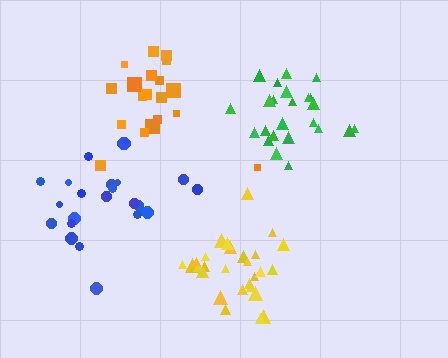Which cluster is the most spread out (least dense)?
Blue.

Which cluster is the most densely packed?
Green.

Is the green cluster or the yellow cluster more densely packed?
Green.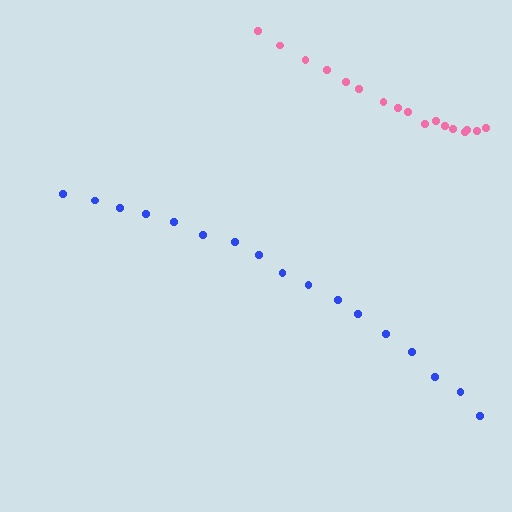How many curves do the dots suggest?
There are 2 distinct paths.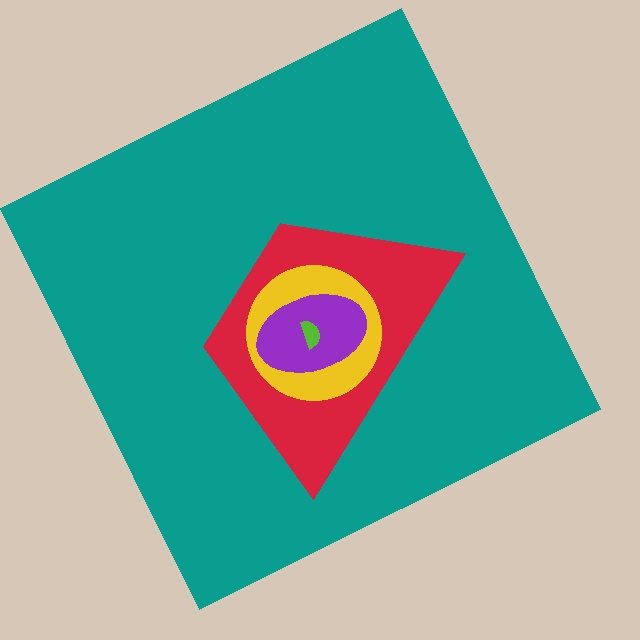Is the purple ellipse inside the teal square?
Yes.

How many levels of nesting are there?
5.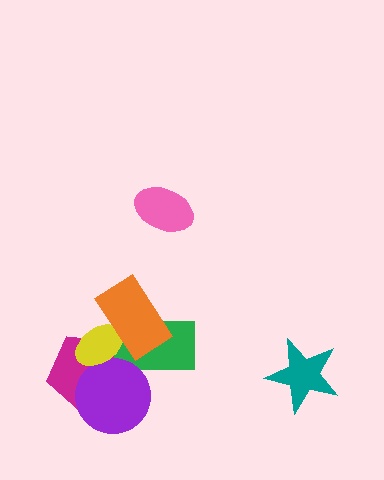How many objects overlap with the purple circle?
3 objects overlap with the purple circle.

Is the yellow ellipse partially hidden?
Yes, it is partially covered by another shape.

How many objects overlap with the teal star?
0 objects overlap with the teal star.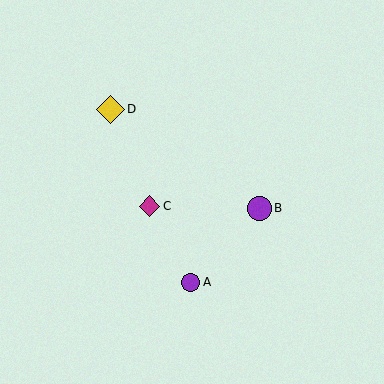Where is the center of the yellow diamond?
The center of the yellow diamond is at (110, 109).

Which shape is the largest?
The yellow diamond (labeled D) is the largest.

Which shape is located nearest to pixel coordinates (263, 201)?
The purple circle (labeled B) at (259, 208) is nearest to that location.